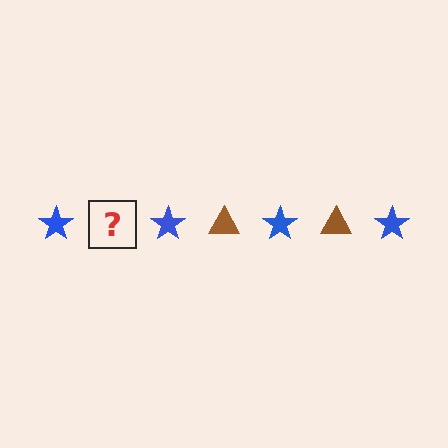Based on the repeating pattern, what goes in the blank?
The blank should be a brown triangle.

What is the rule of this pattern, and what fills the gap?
The rule is that the pattern alternates between blue star and brown triangle. The gap should be filled with a brown triangle.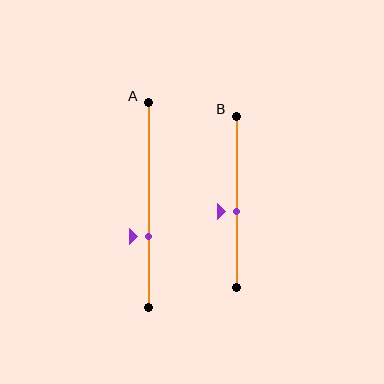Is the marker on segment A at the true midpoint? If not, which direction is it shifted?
No, the marker on segment A is shifted downward by about 16% of the segment length.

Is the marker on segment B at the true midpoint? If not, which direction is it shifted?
No, the marker on segment B is shifted downward by about 6% of the segment length.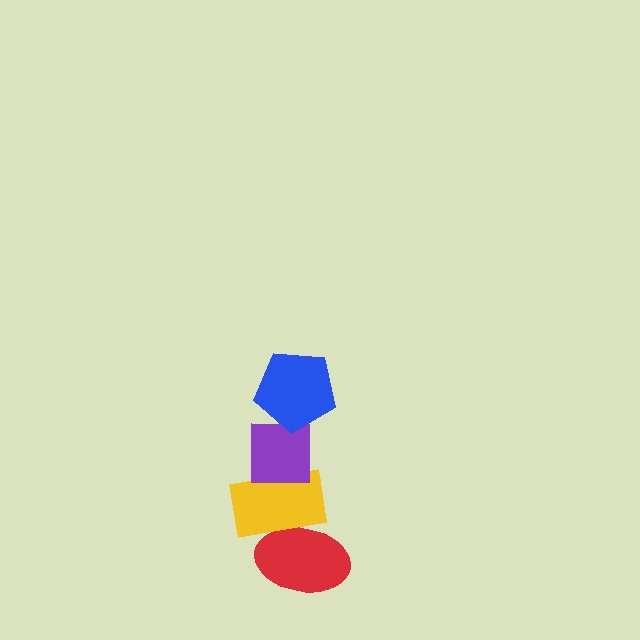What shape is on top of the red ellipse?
The yellow rectangle is on top of the red ellipse.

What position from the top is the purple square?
The purple square is 2nd from the top.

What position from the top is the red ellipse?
The red ellipse is 4th from the top.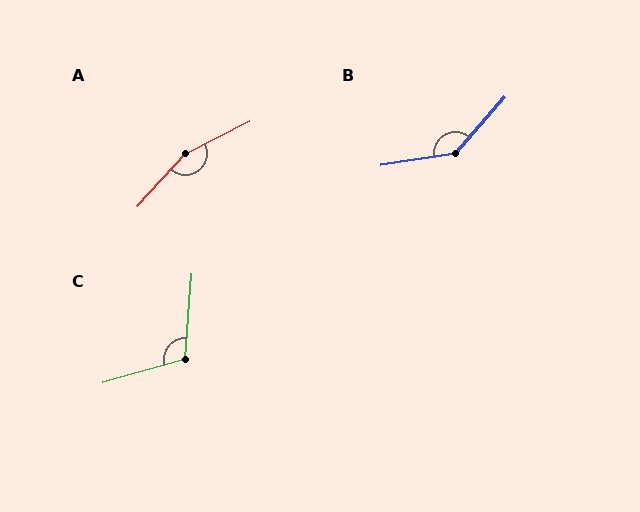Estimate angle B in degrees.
Approximately 140 degrees.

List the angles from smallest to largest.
C (110°), B (140°), A (159°).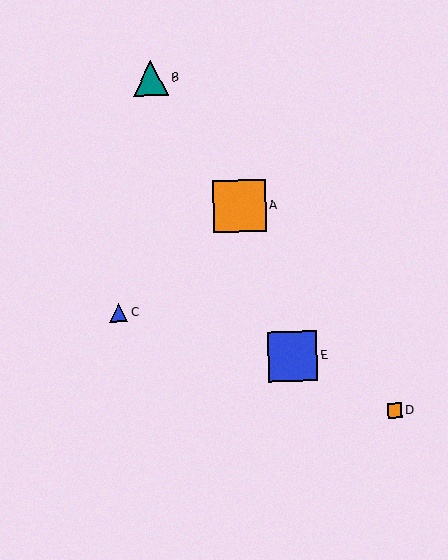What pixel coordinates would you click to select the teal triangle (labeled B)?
Click at (151, 78) to select the teal triangle B.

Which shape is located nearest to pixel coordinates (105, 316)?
The blue triangle (labeled C) at (119, 313) is nearest to that location.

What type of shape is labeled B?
Shape B is a teal triangle.